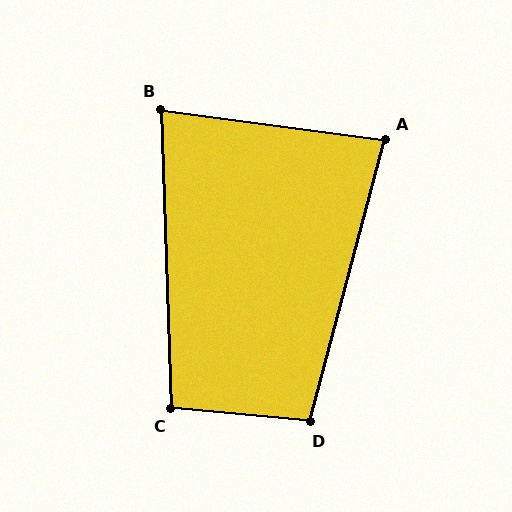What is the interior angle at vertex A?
Approximately 83 degrees (acute).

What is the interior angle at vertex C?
Approximately 97 degrees (obtuse).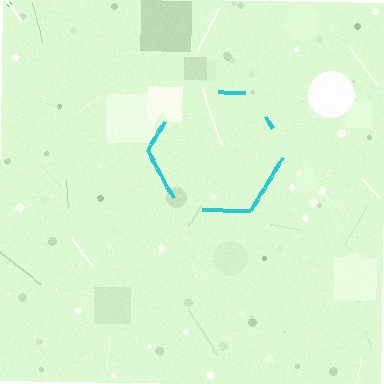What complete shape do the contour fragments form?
The contour fragments form a hexagon.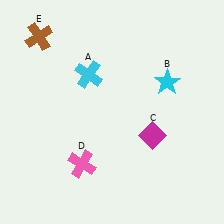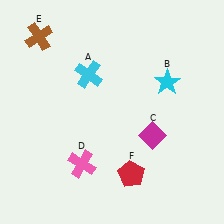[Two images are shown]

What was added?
A red pentagon (F) was added in Image 2.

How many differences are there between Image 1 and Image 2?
There is 1 difference between the two images.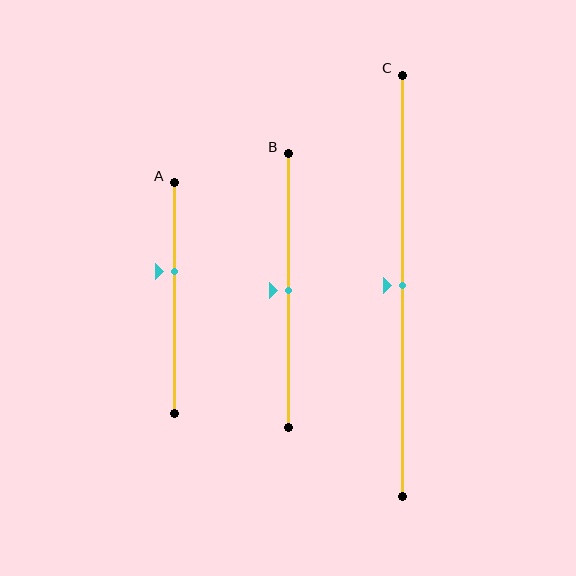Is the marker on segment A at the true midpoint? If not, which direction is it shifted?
No, the marker on segment A is shifted upward by about 11% of the segment length.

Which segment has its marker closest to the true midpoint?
Segment B has its marker closest to the true midpoint.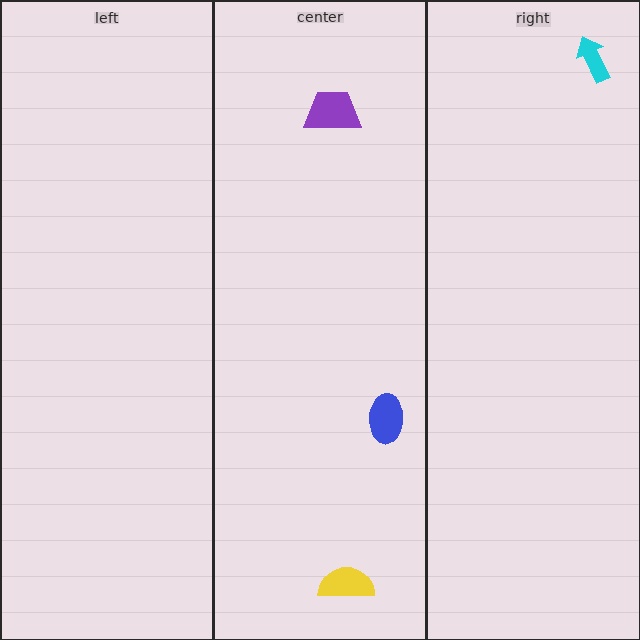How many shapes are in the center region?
3.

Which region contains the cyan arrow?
The right region.